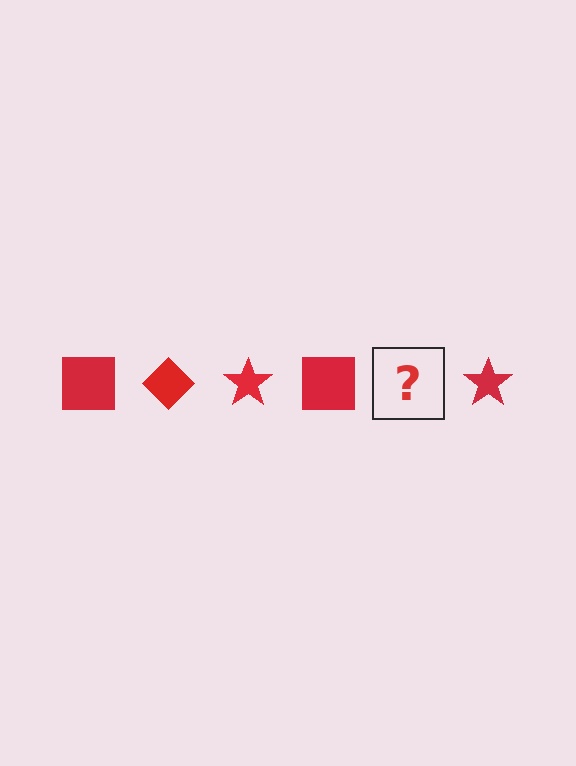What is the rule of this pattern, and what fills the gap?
The rule is that the pattern cycles through square, diamond, star shapes in red. The gap should be filled with a red diamond.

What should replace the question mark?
The question mark should be replaced with a red diamond.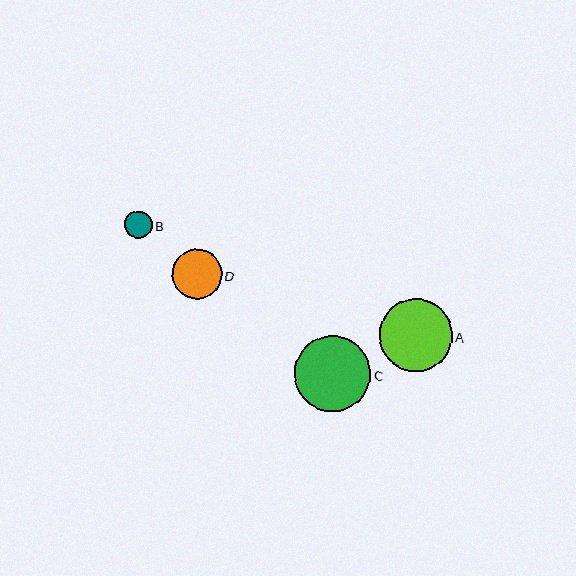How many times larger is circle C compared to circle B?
Circle C is approximately 2.8 times the size of circle B.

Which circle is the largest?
Circle C is the largest with a size of approximately 77 pixels.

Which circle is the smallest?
Circle B is the smallest with a size of approximately 28 pixels.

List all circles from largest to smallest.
From largest to smallest: C, A, D, B.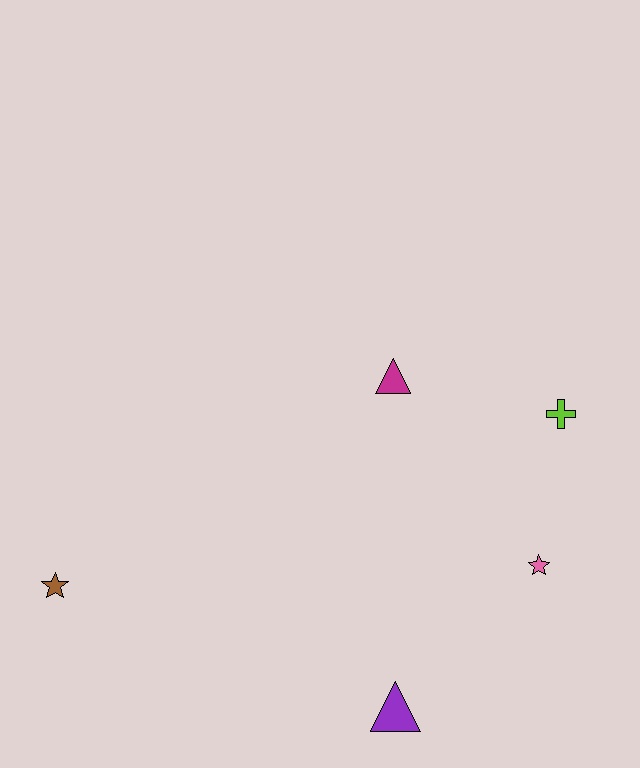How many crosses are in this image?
There is 1 cross.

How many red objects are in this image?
There are no red objects.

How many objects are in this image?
There are 5 objects.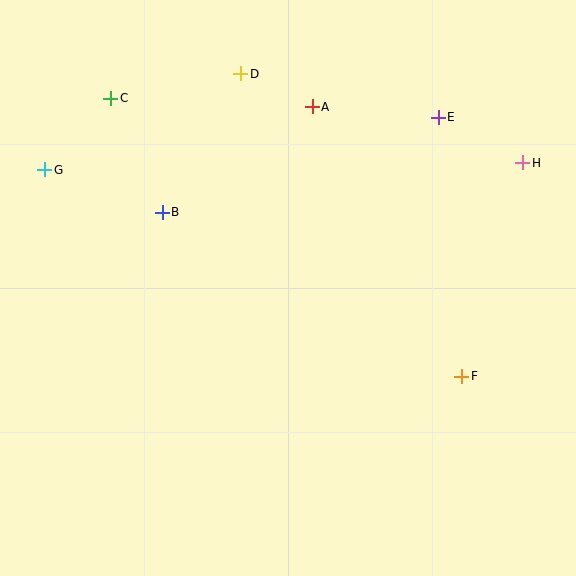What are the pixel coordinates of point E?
Point E is at (438, 117).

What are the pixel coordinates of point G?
Point G is at (45, 170).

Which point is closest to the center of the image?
Point B at (162, 212) is closest to the center.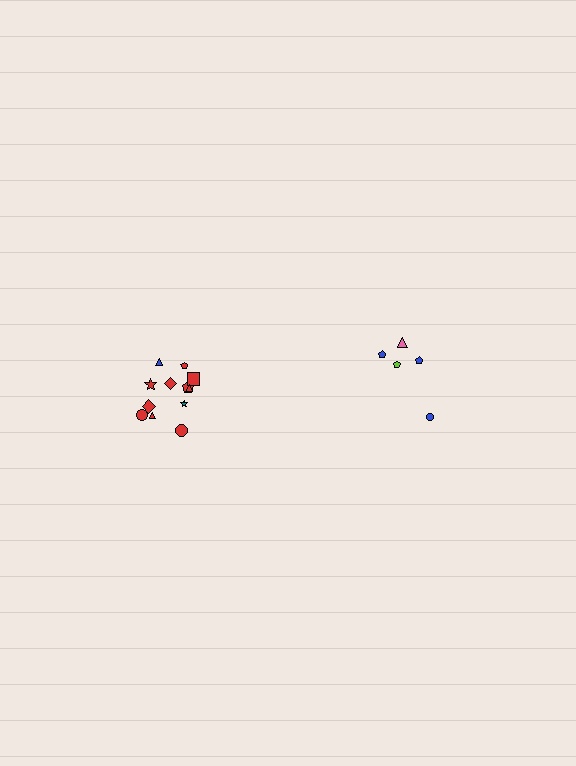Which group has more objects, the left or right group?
The left group.